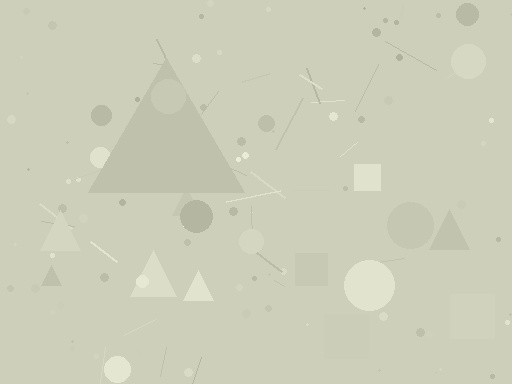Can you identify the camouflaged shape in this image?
The camouflaged shape is a triangle.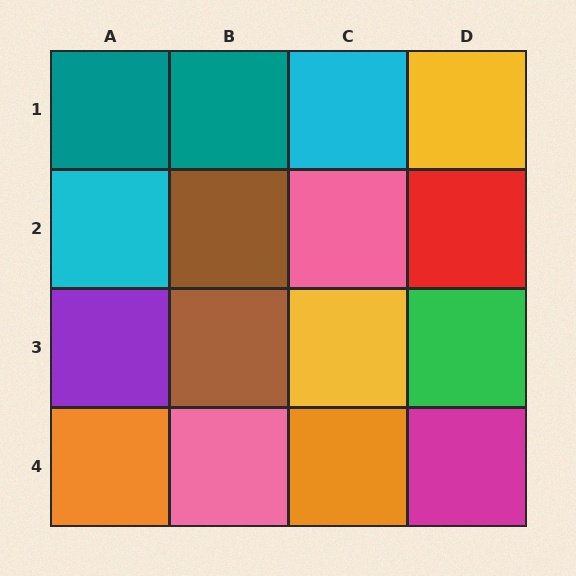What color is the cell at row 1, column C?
Cyan.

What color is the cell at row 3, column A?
Purple.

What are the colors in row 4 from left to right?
Orange, pink, orange, magenta.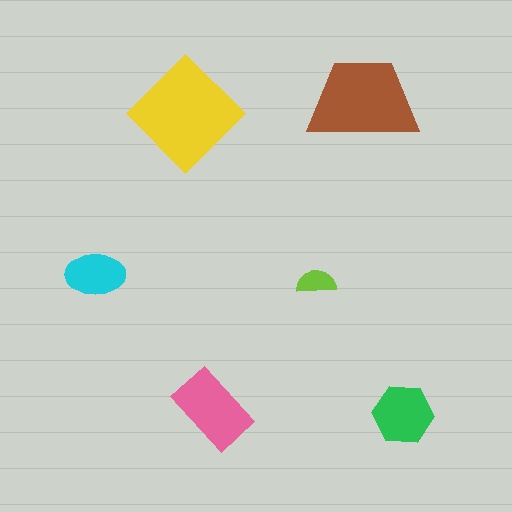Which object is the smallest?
The lime semicircle.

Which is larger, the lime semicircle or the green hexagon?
The green hexagon.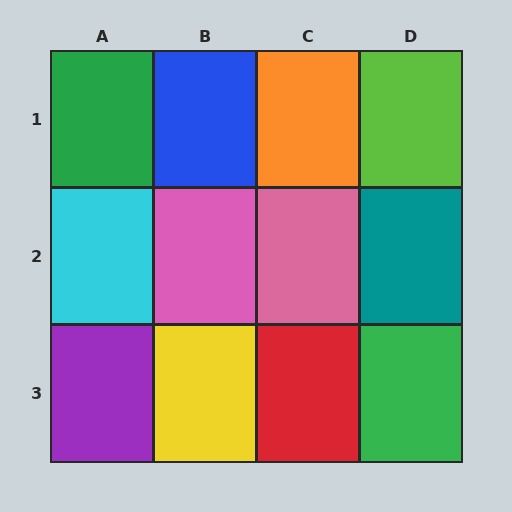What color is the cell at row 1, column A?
Green.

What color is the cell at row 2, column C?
Pink.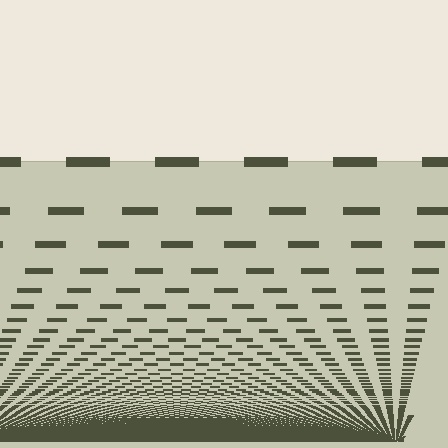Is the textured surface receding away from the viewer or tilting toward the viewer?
The surface appears to tilt toward the viewer. Texture elements get larger and sparser toward the top.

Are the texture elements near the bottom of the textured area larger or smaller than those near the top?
Smaller. The gradient is inverted — elements near the bottom are smaller and denser.